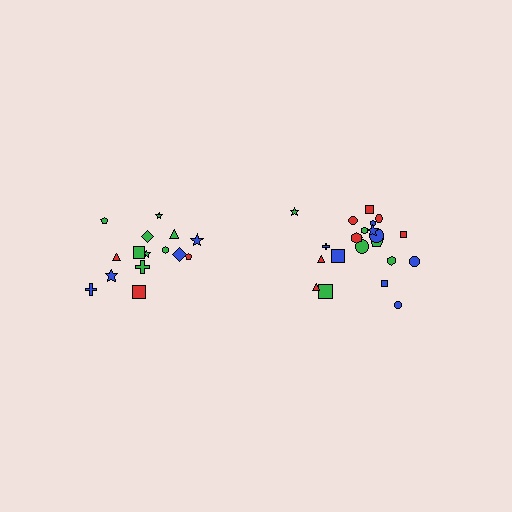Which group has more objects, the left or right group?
The right group.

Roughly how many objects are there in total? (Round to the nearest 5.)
Roughly 35 objects in total.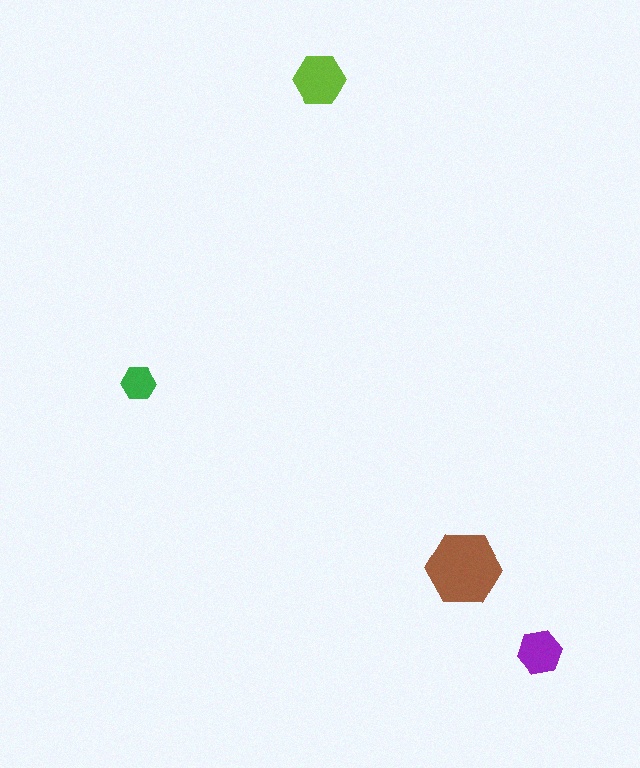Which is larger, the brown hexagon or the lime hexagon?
The brown one.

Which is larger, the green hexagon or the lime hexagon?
The lime one.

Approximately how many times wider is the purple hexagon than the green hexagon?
About 1.5 times wider.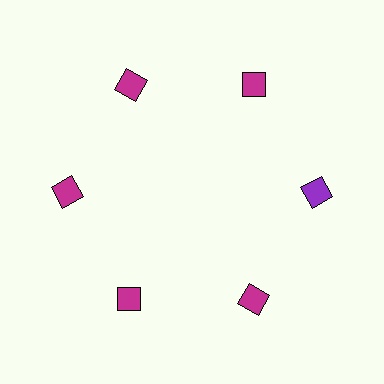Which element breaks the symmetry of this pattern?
The purple diamond at roughly the 3 o'clock position breaks the symmetry. All other shapes are magenta diamonds.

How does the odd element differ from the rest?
It has a different color: purple instead of magenta.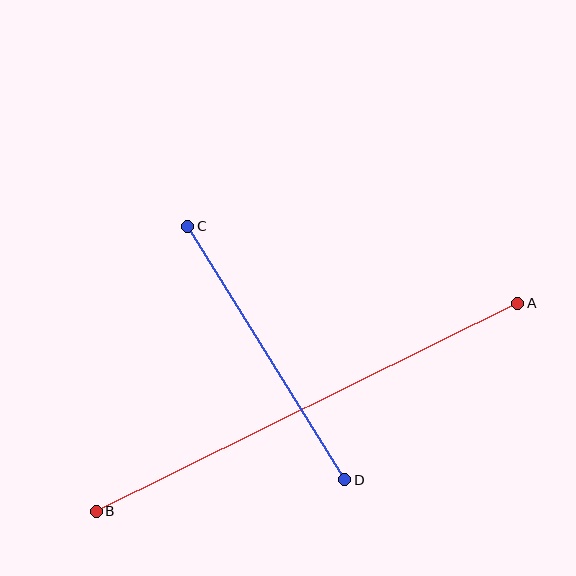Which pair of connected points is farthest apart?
Points A and B are farthest apart.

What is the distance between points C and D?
The distance is approximately 298 pixels.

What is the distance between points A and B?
The distance is approximately 470 pixels.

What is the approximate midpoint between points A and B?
The midpoint is at approximately (307, 407) pixels.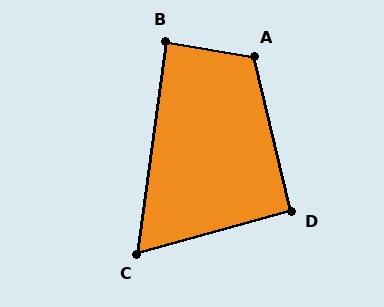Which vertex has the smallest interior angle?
C, at approximately 67 degrees.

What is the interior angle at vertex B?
Approximately 88 degrees (approximately right).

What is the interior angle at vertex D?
Approximately 92 degrees (approximately right).